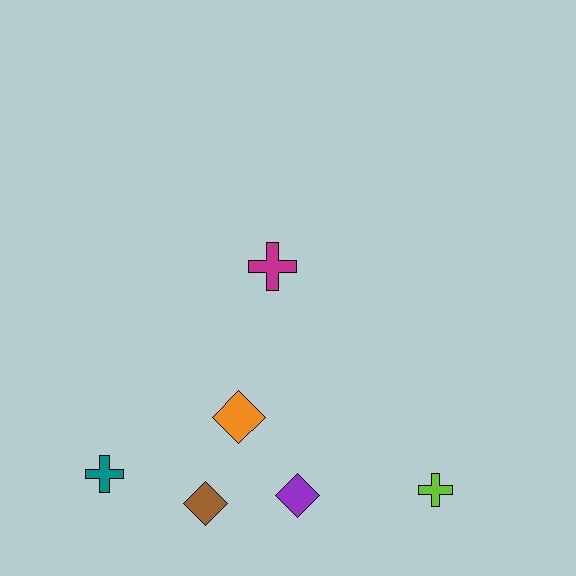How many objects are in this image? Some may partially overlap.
There are 6 objects.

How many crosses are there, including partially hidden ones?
There are 3 crosses.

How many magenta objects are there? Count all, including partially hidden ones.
There is 1 magenta object.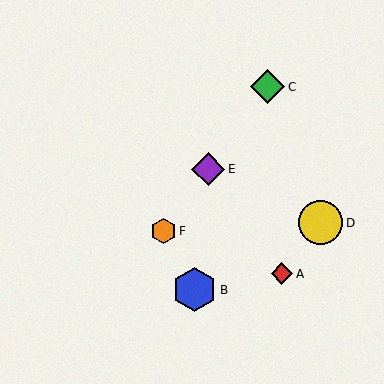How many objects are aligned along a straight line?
3 objects (C, E, F) are aligned along a straight line.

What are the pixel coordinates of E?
Object E is at (208, 169).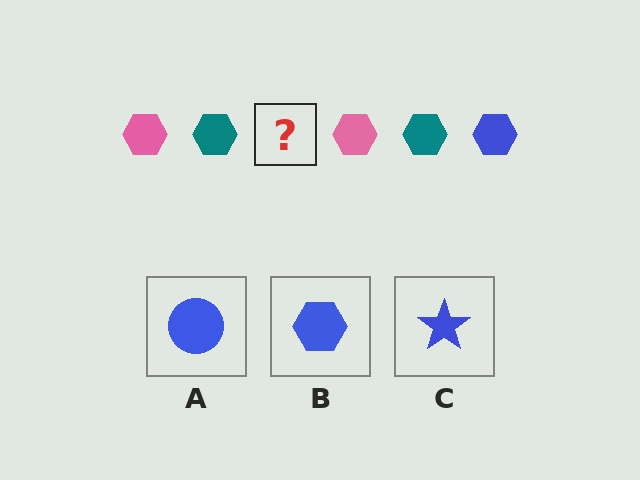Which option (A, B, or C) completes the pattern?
B.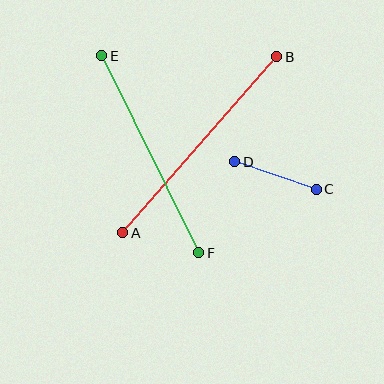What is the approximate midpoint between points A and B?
The midpoint is at approximately (200, 145) pixels.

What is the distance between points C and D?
The distance is approximately 86 pixels.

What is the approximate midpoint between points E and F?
The midpoint is at approximately (150, 154) pixels.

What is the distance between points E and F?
The distance is approximately 220 pixels.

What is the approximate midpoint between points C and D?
The midpoint is at approximately (275, 176) pixels.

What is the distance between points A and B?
The distance is approximately 234 pixels.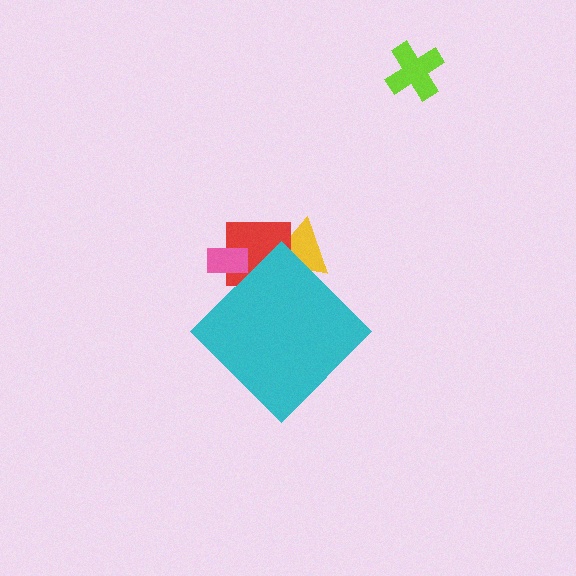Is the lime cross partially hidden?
No, the lime cross is fully visible.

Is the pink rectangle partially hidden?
Yes, the pink rectangle is partially hidden behind the cyan diamond.